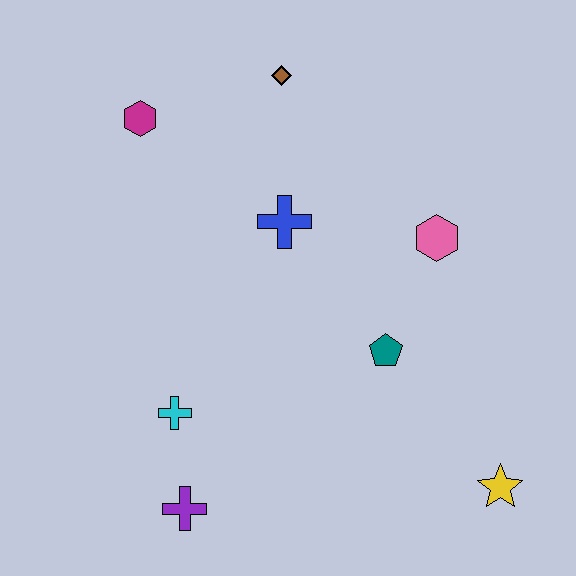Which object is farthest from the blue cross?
The yellow star is farthest from the blue cross.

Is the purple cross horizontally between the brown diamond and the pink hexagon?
No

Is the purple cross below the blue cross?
Yes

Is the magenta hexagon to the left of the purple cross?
Yes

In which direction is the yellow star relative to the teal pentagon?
The yellow star is below the teal pentagon.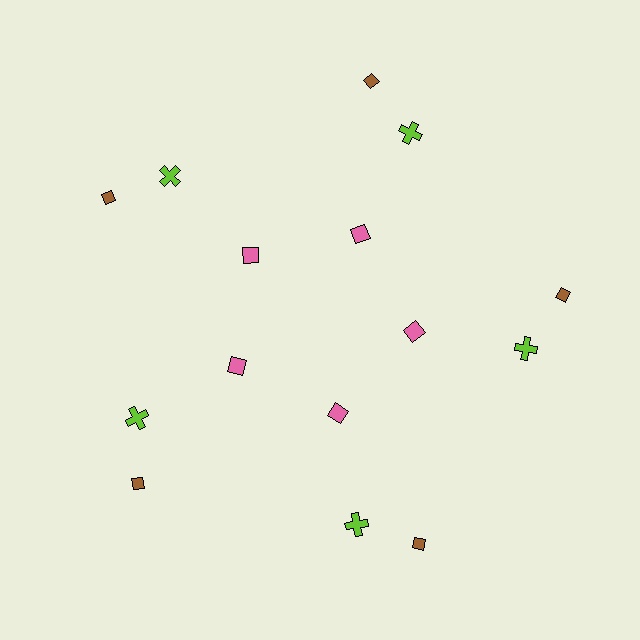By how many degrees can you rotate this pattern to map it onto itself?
The pattern maps onto itself every 72 degrees of rotation.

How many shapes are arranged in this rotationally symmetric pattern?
There are 15 shapes, arranged in 5 groups of 3.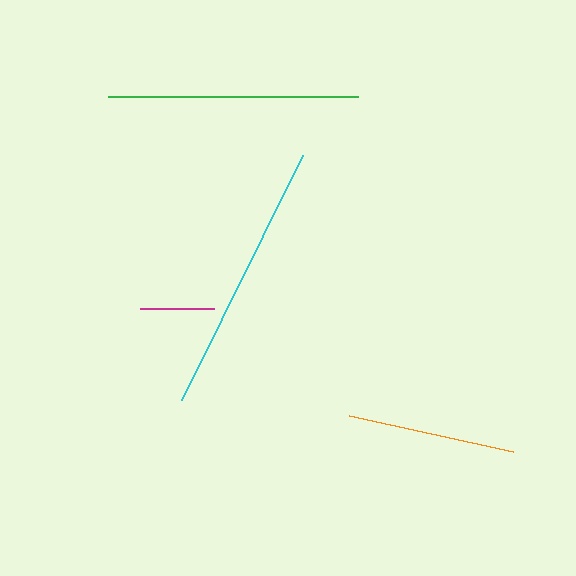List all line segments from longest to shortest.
From longest to shortest: cyan, green, orange, magenta.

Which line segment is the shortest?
The magenta line is the shortest at approximately 74 pixels.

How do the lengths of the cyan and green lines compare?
The cyan and green lines are approximately the same length.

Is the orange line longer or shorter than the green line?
The green line is longer than the orange line.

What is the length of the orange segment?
The orange segment is approximately 168 pixels long.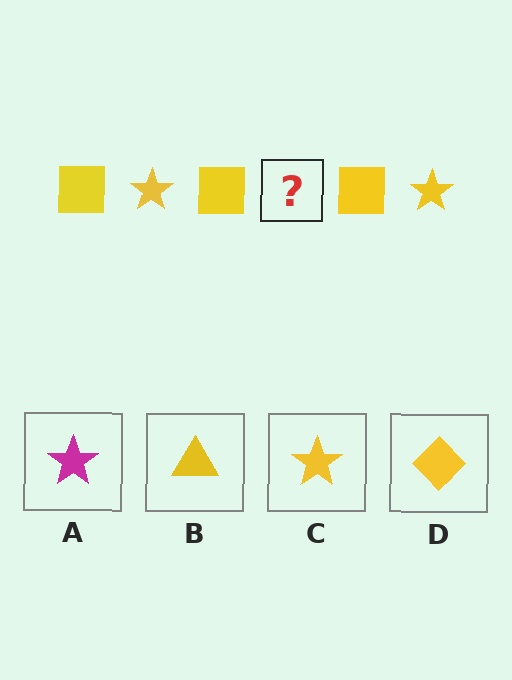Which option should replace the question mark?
Option C.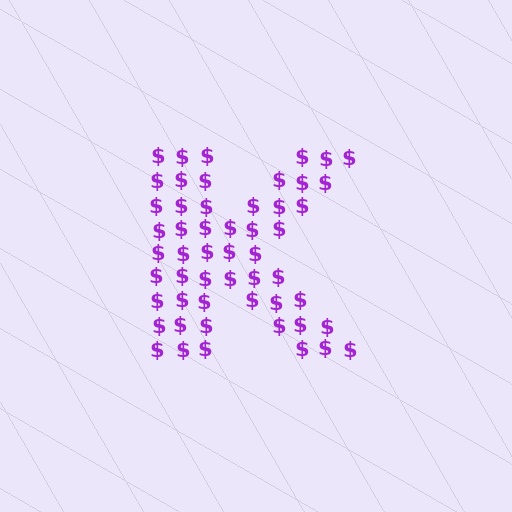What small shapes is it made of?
It is made of small dollar signs.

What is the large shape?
The large shape is the letter K.